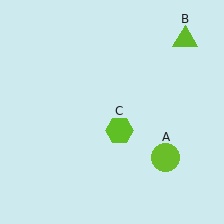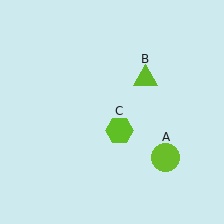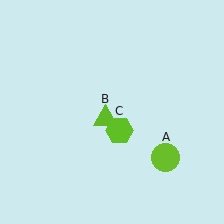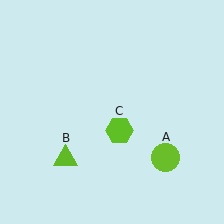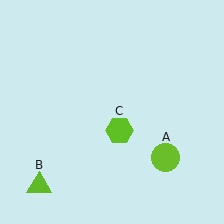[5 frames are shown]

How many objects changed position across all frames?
1 object changed position: lime triangle (object B).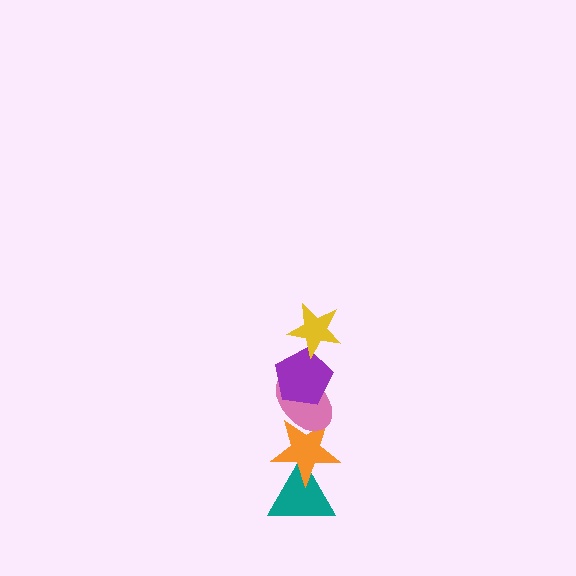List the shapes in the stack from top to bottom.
From top to bottom: the yellow star, the purple pentagon, the pink ellipse, the orange star, the teal triangle.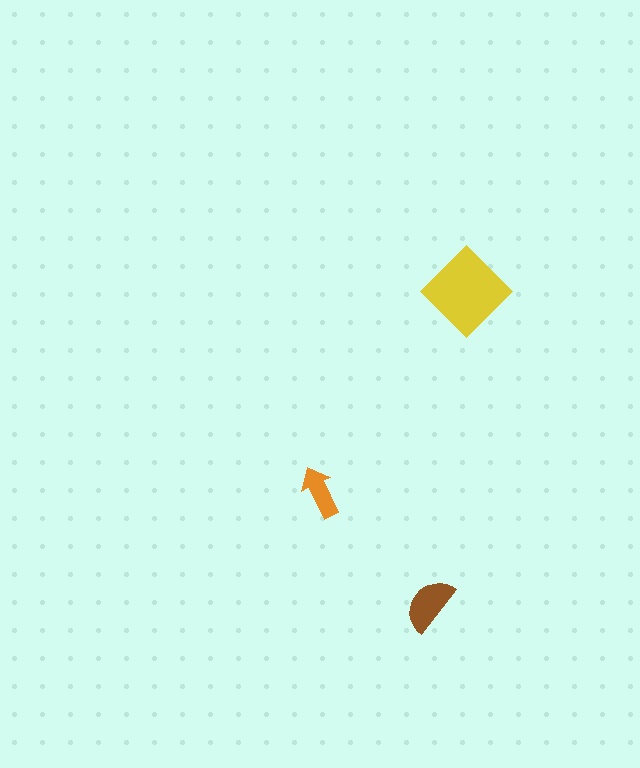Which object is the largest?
The yellow diamond.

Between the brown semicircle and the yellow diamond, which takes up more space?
The yellow diamond.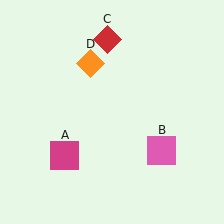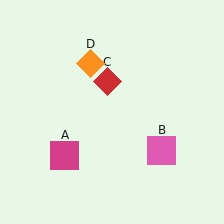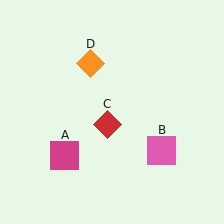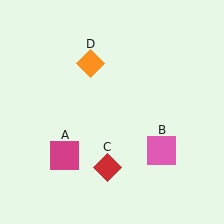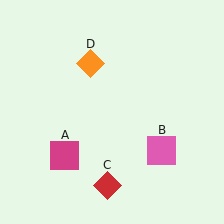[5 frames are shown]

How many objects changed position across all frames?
1 object changed position: red diamond (object C).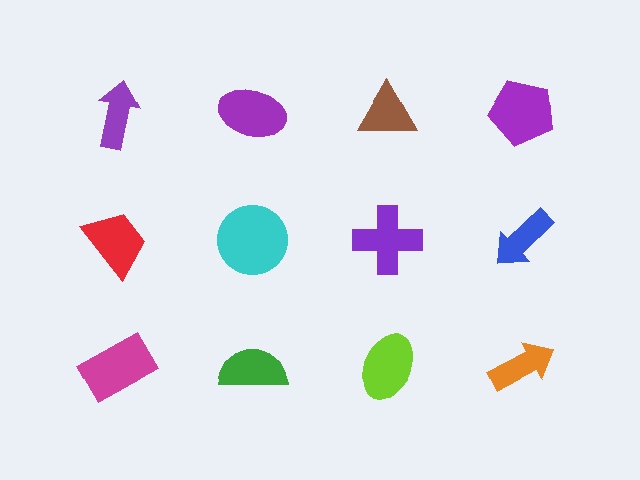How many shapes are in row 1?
4 shapes.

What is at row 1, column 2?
A purple ellipse.